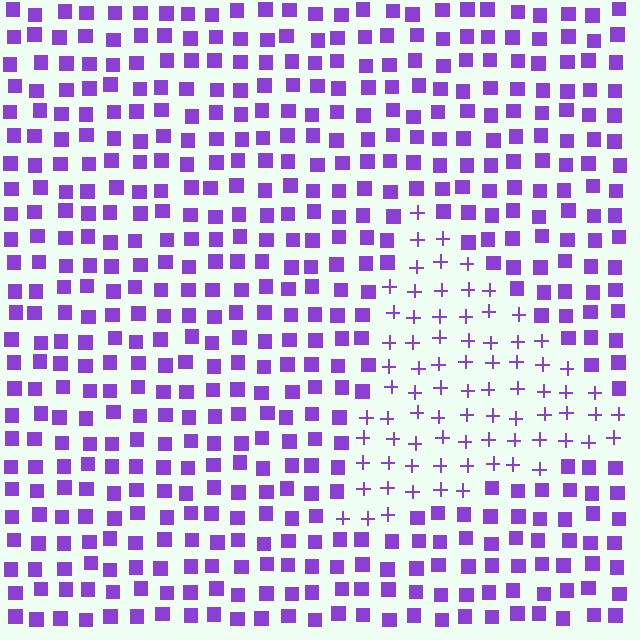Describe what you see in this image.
The image is filled with small purple elements arranged in a uniform grid. A triangle-shaped region contains plus signs, while the surrounding area contains squares. The boundary is defined purely by the change in element shape.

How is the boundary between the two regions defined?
The boundary is defined by a change in element shape: plus signs inside vs. squares outside. All elements share the same color and spacing.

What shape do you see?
I see a triangle.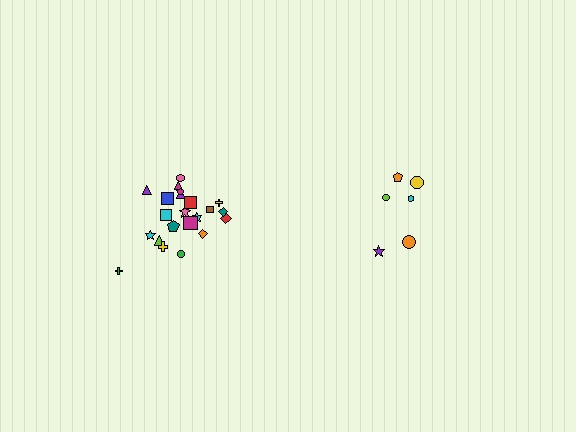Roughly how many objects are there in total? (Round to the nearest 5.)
Roughly 30 objects in total.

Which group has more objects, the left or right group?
The left group.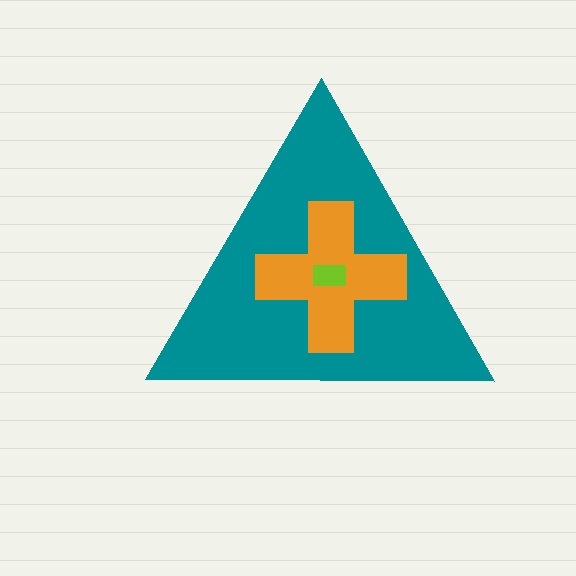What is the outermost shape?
The teal triangle.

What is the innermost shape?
The lime rectangle.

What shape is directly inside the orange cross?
The lime rectangle.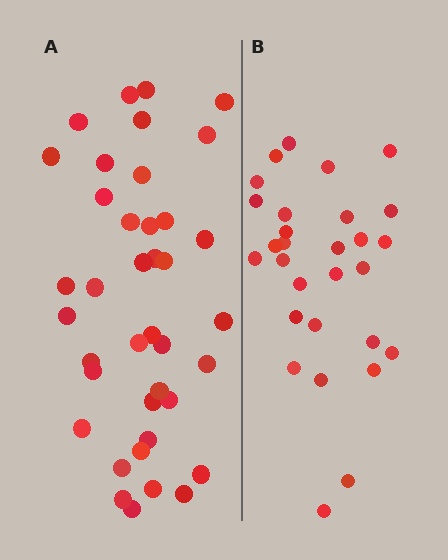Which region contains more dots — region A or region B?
Region A (the left region) has more dots.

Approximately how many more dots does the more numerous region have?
Region A has roughly 10 or so more dots than region B.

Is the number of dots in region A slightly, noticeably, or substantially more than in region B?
Region A has noticeably more, but not dramatically so. The ratio is roughly 1.3 to 1.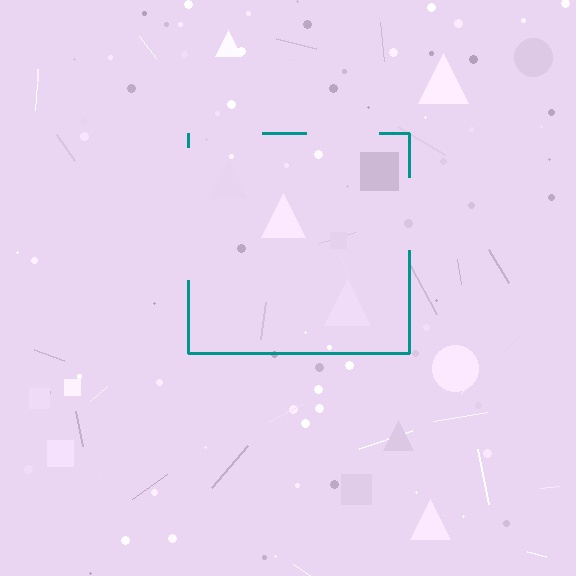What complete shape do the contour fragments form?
The contour fragments form a square.